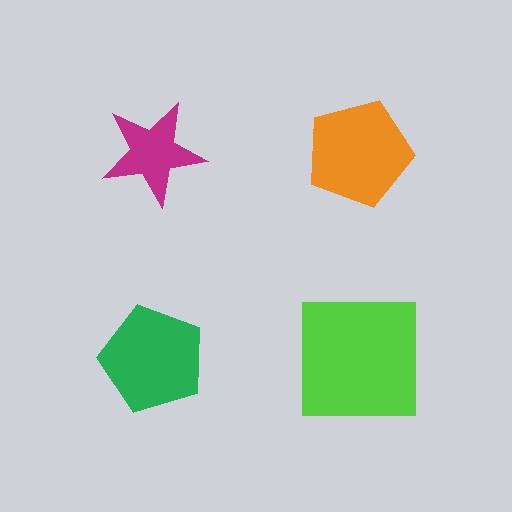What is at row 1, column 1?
A magenta star.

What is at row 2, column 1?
A green pentagon.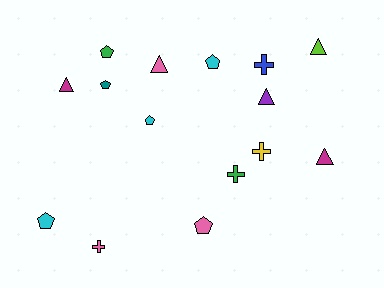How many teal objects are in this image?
There is 1 teal object.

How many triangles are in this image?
There are 5 triangles.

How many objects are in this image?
There are 15 objects.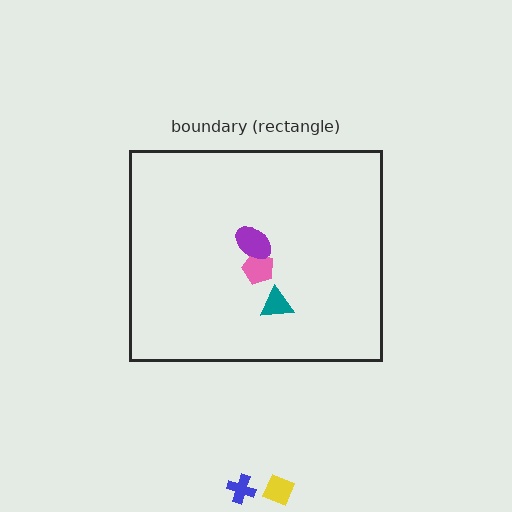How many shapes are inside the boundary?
3 inside, 2 outside.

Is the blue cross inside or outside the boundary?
Outside.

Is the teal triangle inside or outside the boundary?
Inside.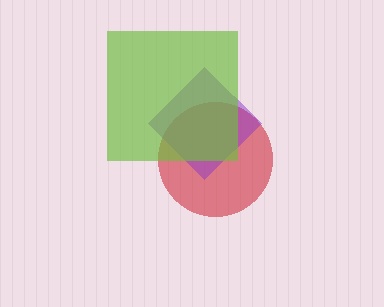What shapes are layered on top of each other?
The layered shapes are: a red circle, a purple diamond, a lime square.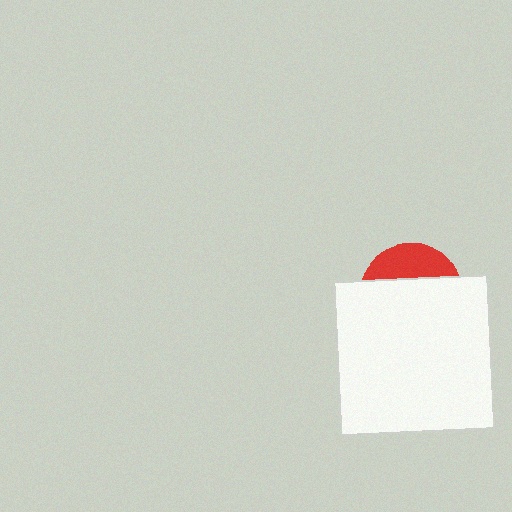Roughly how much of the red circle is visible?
A small part of it is visible (roughly 30%).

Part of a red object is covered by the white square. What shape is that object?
It is a circle.